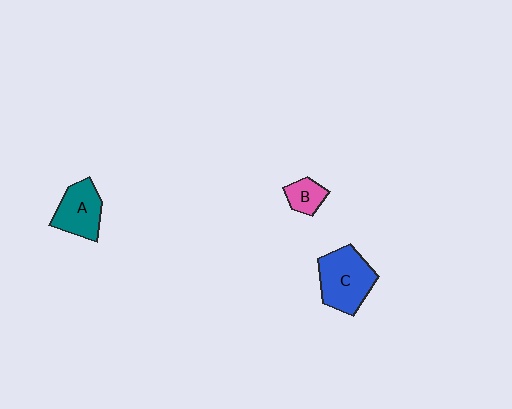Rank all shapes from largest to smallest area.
From largest to smallest: C (blue), A (teal), B (pink).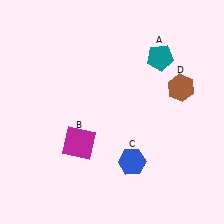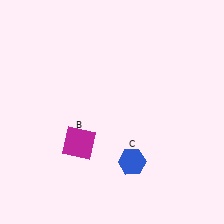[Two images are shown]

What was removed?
The brown hexagon (D), the teal pentagon (A) were removed in Image 2.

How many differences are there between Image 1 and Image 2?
There are 2 differences between the two images.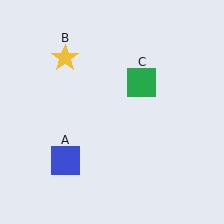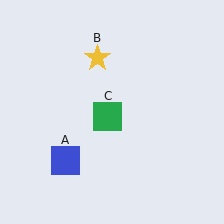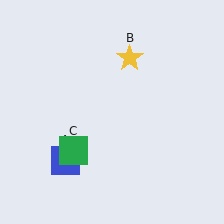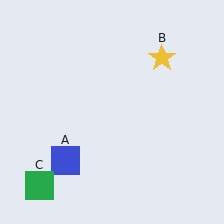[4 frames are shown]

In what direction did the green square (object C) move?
The green square (object C) moved down and to the left.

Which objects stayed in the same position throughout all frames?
Blue square (object A) remained stationary.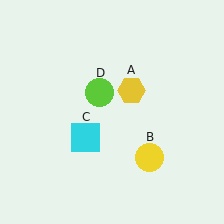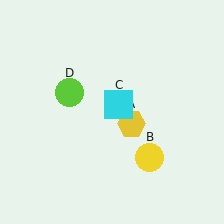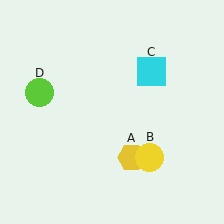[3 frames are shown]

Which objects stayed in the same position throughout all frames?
Yellow circle (object B) remained stationary.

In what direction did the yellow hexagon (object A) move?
The yellow hexagon (object A) moved down.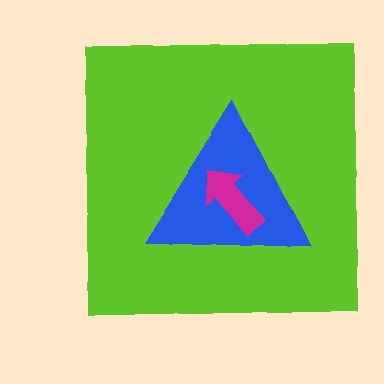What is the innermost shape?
The magenta arrow.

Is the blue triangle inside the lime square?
Yes.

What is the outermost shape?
The lime square.